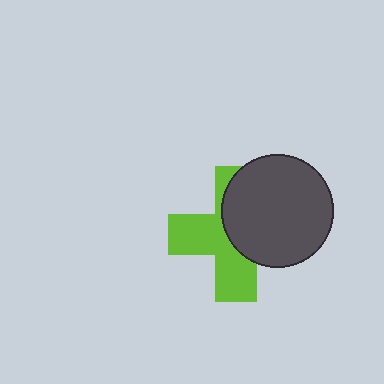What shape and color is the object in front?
The object in front is a dark gray circle.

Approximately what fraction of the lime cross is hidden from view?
Roughly 49% of the lime cross is hidden behind the dark gray circle.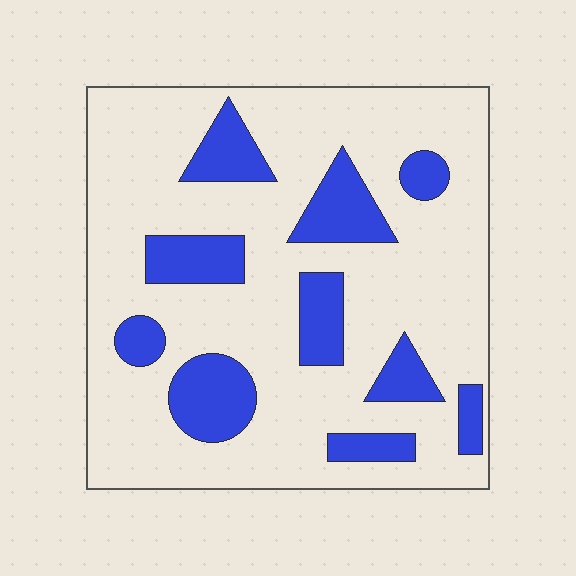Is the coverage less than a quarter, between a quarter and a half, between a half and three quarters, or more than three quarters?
Less than a quarter.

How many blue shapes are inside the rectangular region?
10.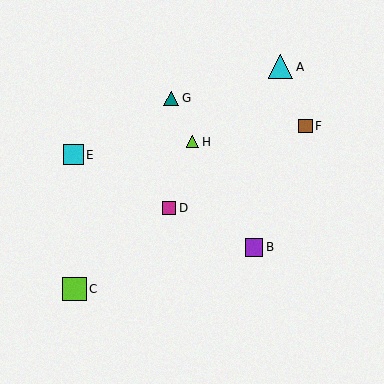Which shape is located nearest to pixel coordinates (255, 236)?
The purple square (labeled B) at (254, 247) is nearest to that location.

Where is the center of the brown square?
The center of the brown square is at (305, 126).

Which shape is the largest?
The cyan triangle (labeled A) is the largest.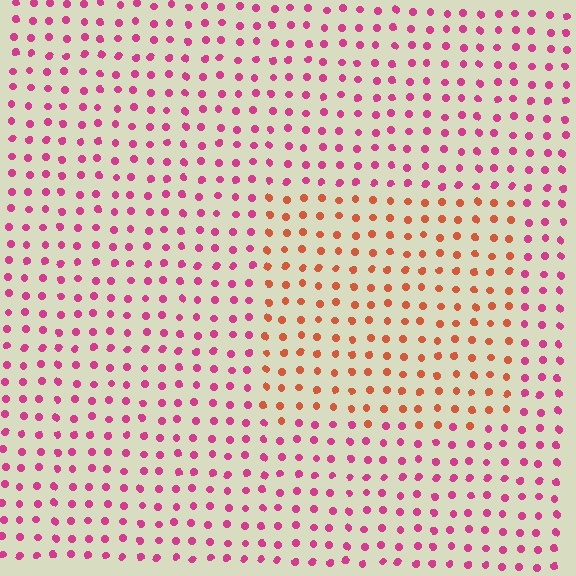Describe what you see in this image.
The image is filled with small magenta elements in a uniform arrangement. A rectangle-shaped region is visible where the elements are tinted to a slightly different hue, forming a subtle color boundary.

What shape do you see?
I see a rectangle.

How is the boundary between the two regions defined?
The boundary is defined purely by a slight shift in hue (about 45 degrees). Spacing, size, and orientation are identical on both sides.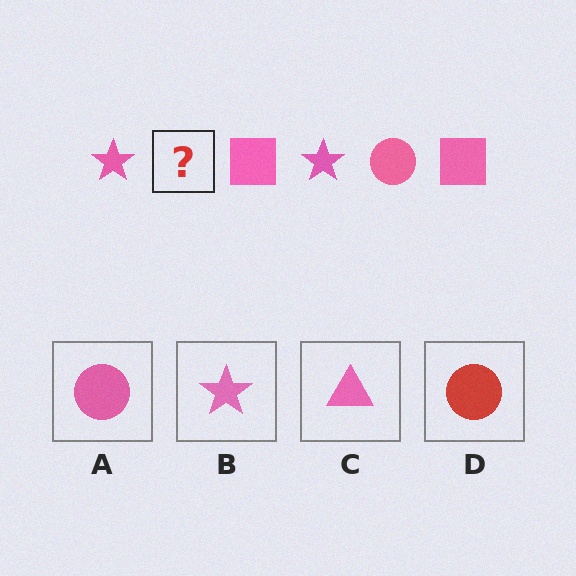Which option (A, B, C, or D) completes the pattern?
A.